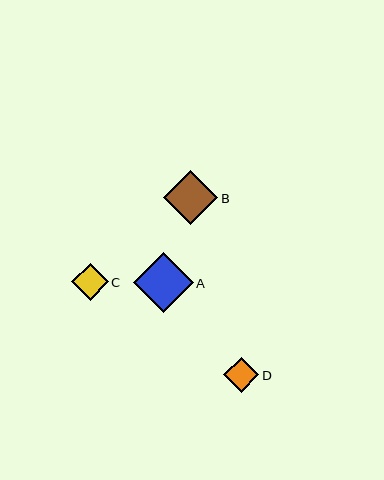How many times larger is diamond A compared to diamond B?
Diamond A is approximately 1.1 times the size of diamond B.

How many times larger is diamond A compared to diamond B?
Diamond A is approximately 1.1 times the size of diamond B.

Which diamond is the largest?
Diamond A is the largest with a size of approximately 60 pixels.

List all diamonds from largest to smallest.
From largest to smallest: A, B, C, D.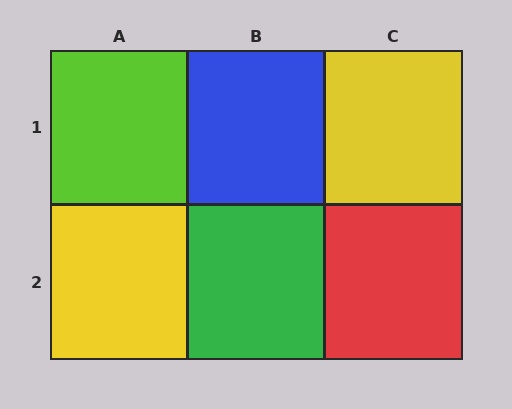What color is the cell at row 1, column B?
Blue.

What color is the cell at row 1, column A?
Lime.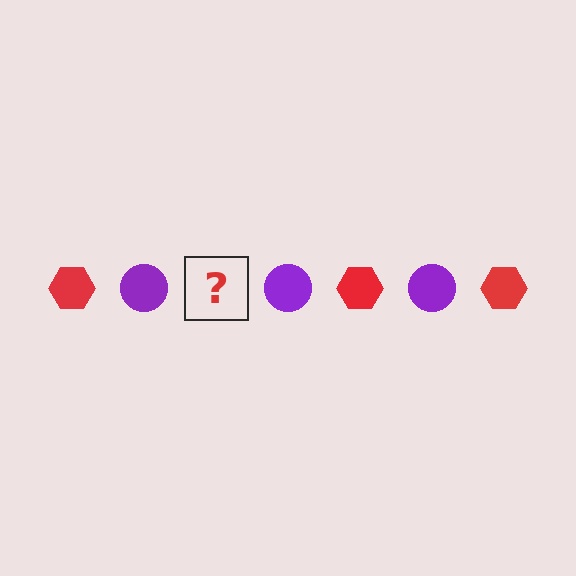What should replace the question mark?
The question mark should be replaced with a red hexagon.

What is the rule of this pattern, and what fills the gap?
The rule is that the pattern alternates between red hexagon and purple circle. The gap should be filled with a red hexagon.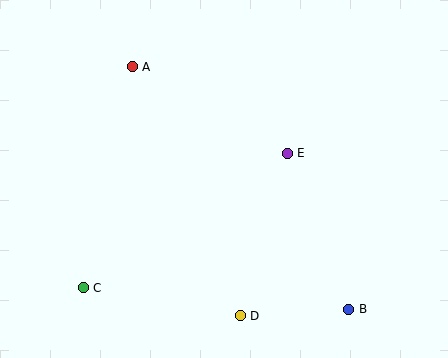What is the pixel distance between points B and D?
The distance between B and D is 109 pixels.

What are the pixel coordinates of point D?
Point D is at (240, 316).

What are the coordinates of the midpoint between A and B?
The midpoint between A and B is at (241, 188).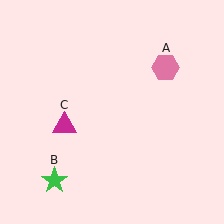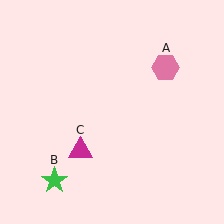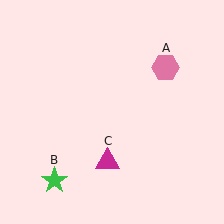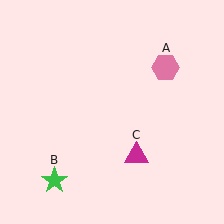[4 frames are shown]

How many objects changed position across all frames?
1 object changed position: magenta triangle (object C).